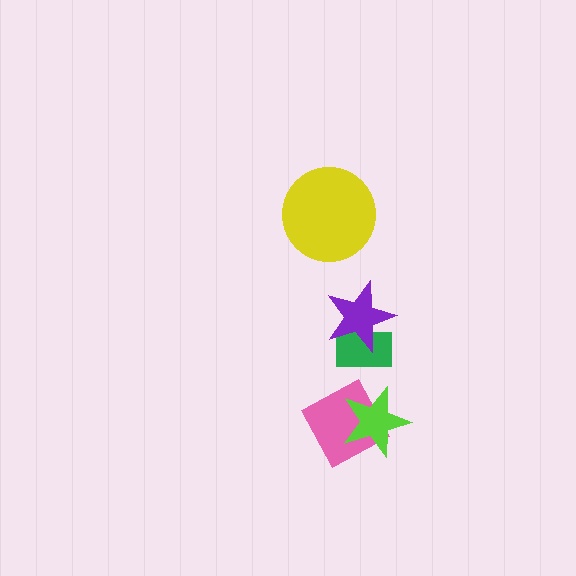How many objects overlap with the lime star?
1 object overlaps with the lime star.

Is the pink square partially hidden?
Yes, it is partially covered by another shape.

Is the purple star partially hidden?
No, no other shape covers it.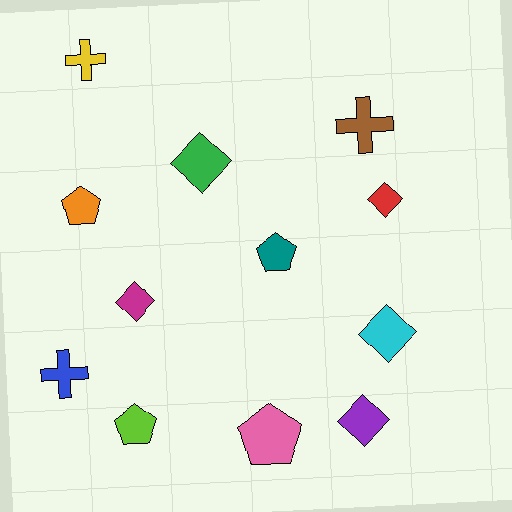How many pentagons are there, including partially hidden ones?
There are 4 pentagons.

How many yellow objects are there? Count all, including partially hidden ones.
There is 1 yellow object.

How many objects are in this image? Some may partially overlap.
There are 12 objects.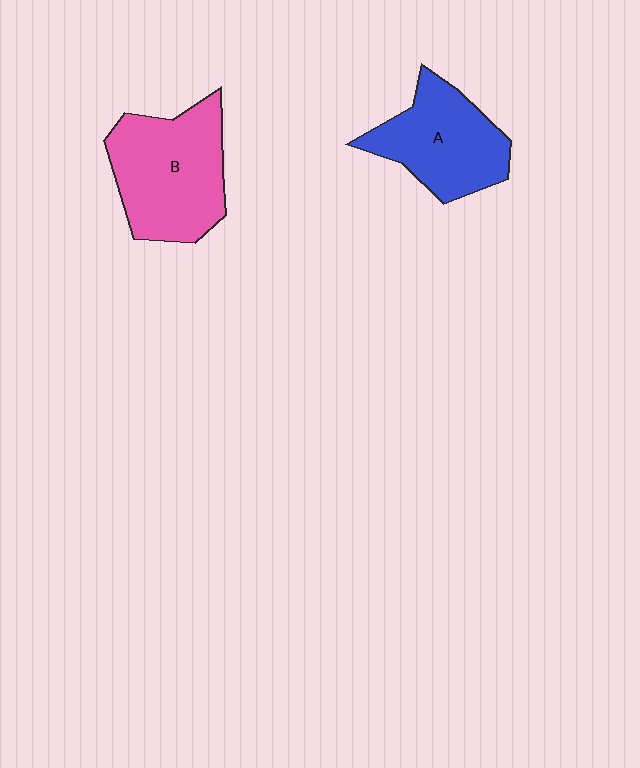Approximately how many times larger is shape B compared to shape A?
Approximately 1.2 times.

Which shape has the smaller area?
Shape A (blue).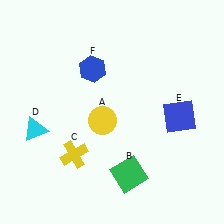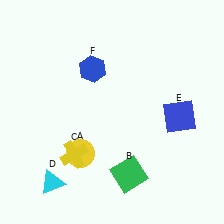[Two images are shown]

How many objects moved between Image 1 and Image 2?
2 objects moved between the two images.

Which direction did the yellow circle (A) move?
The yellow circle (A) moved down.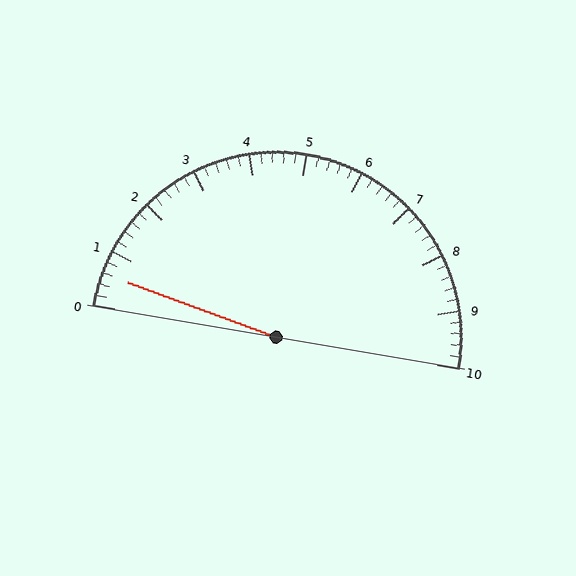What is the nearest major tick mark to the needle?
The nearest major tick mark is 1.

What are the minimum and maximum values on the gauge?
The gauge ranges from 0 to 10.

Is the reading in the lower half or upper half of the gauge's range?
The reading is in the lower half of the range (0 to 10).